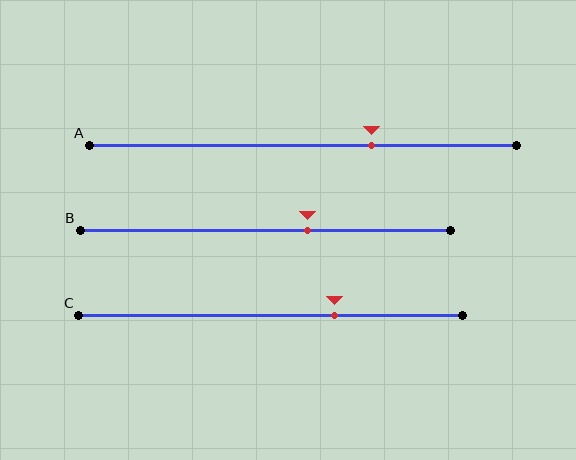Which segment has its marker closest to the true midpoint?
Segment B has its marker closest to the true midpoint.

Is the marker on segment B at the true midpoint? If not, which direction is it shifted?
No, the marker on segment B is shifted to the right by about 11% of the segment length.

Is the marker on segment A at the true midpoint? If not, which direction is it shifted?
No, the marker on segment A is shifted to the right by about 16% of the segment length.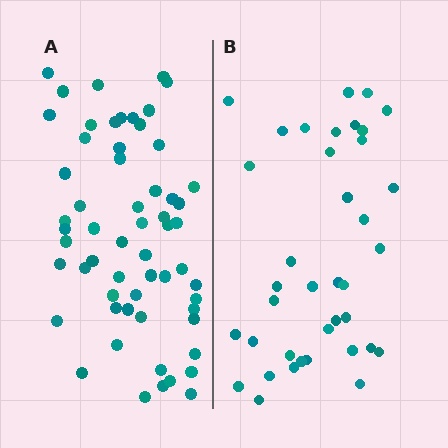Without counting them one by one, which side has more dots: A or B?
Region A (the left region) has more dots.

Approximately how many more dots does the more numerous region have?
Region A has approximately 20 more dots than region B.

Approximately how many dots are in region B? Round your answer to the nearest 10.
About 40 dots. (The exact count is 38, which rounds to 40.)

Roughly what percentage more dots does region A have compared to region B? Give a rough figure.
About 55% more.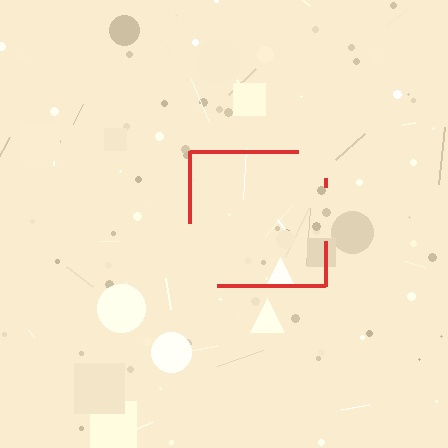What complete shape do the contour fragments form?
The contour fragments form a square.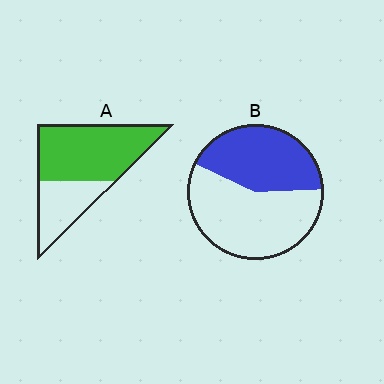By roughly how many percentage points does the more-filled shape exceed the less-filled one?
By roughly 25 percentage points (A over B).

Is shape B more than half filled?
No.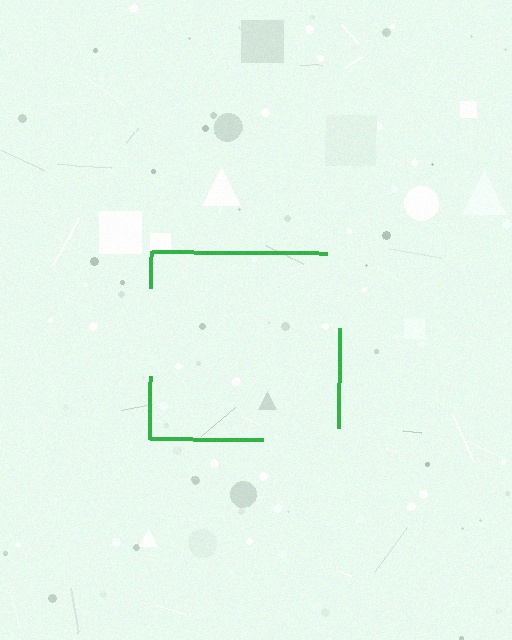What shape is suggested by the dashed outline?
The dashed outline suggests a square.